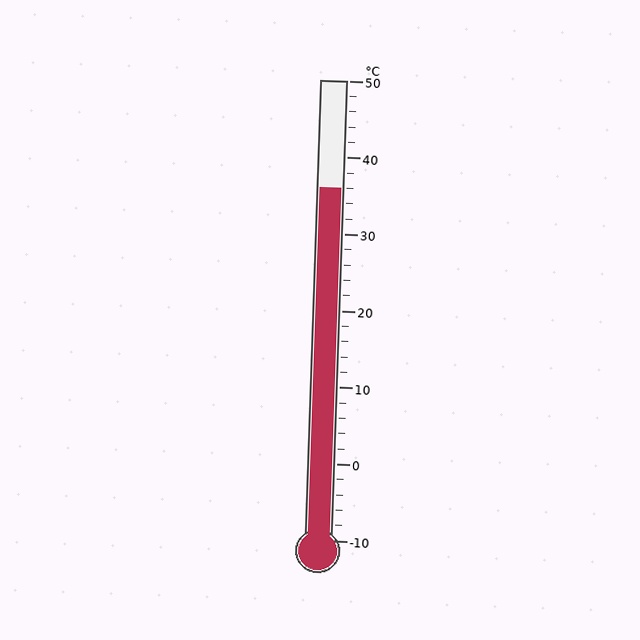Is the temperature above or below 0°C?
The temperature is above 0°C.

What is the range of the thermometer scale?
The thermometer scale ranges from -10°C to 50°C.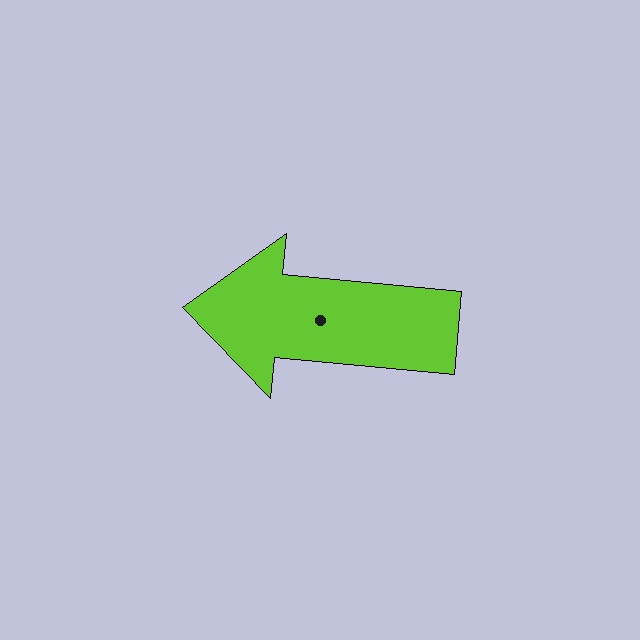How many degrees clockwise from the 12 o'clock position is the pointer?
Approximately 275 degrees.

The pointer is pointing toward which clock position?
Roughly 9 o'clock.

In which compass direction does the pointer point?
West.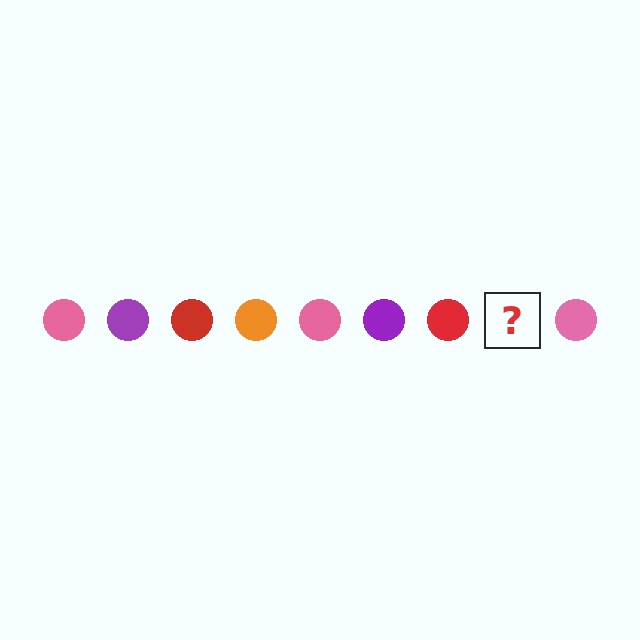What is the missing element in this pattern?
The missing element is an orange circle.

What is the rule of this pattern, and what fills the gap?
The rule is that the pattern cycles through pink, purple, red, orange circles. The gap should be filled with an orange circle.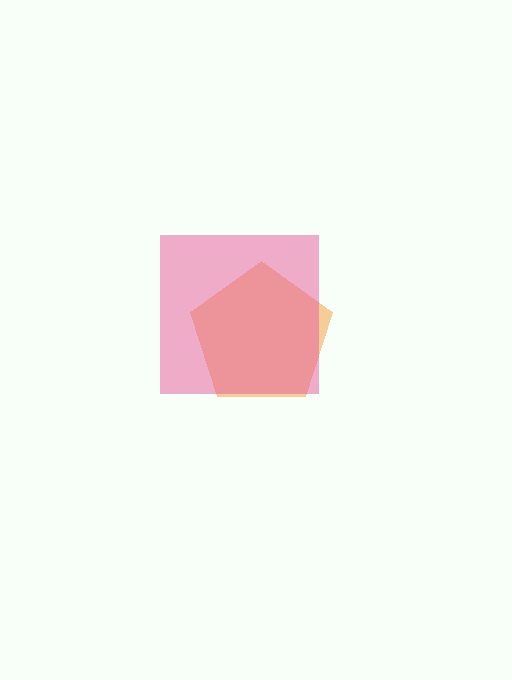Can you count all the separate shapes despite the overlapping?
Yes, there are 2 separate shapes.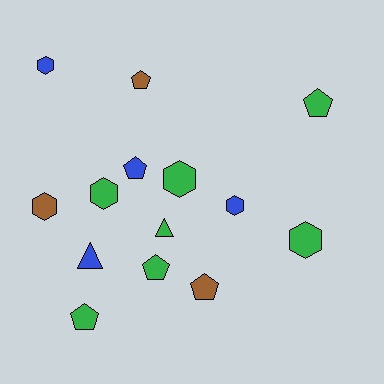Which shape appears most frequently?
Pentagon, with 6 objects.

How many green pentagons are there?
There are 3 green pentagons.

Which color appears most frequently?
Green, with 7 objects.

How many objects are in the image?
There are 14 objects.